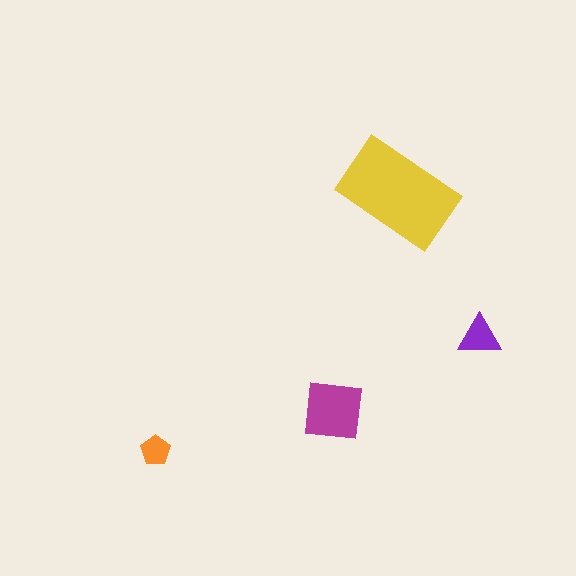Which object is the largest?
The yellow rectangle.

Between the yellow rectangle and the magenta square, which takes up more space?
The yellow rectangle.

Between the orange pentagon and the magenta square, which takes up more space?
The magenta square.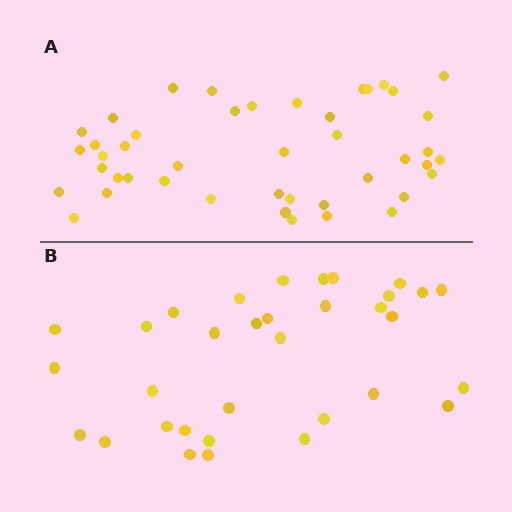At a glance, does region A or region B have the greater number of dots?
Region A (the top region) has more dots.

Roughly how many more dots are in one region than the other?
Region A has roughly 12 or so more dots than region B.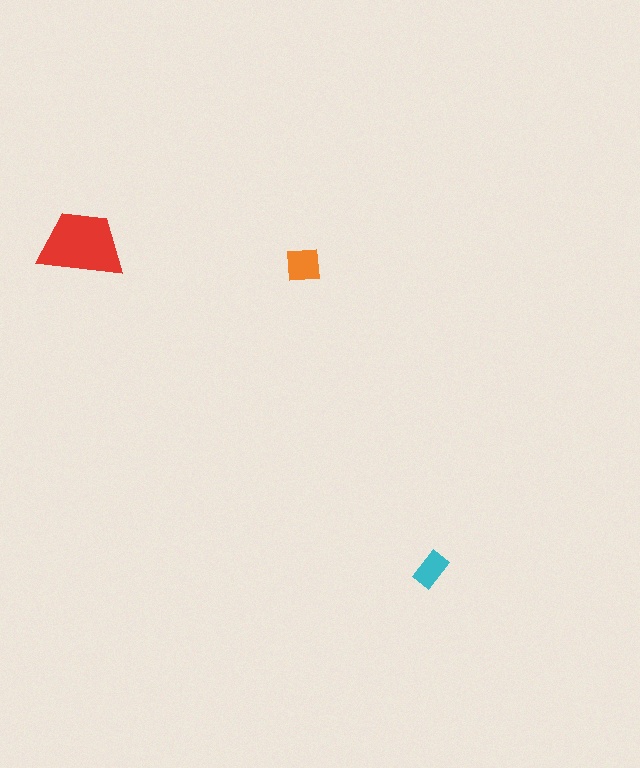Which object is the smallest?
The cyan rectangle.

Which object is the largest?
The red trapezoid.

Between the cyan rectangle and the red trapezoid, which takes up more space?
The red trapezoid.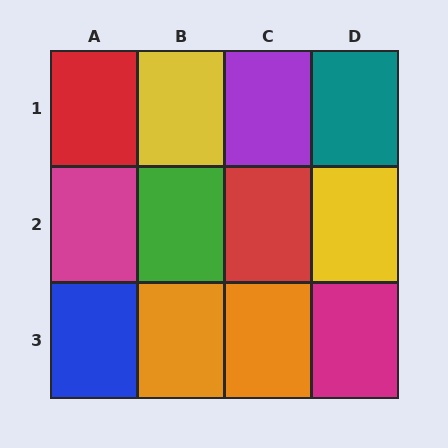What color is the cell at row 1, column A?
Red.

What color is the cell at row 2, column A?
Magenta.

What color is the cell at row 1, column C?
Purple.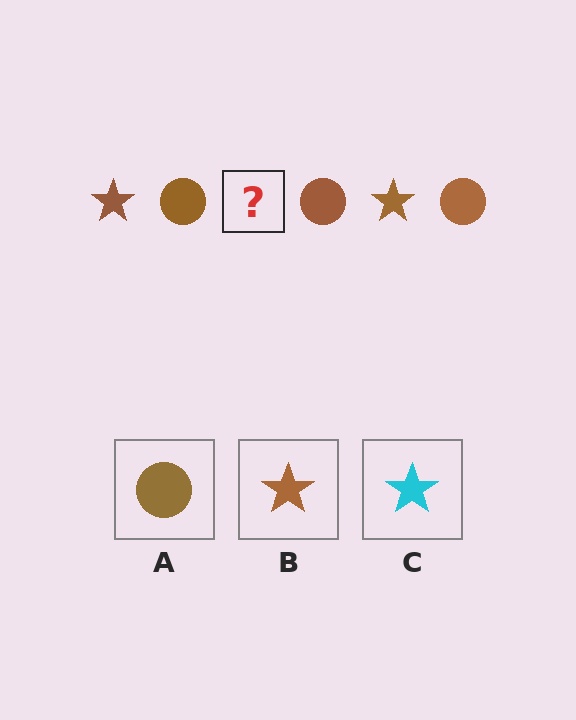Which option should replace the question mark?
Option B.